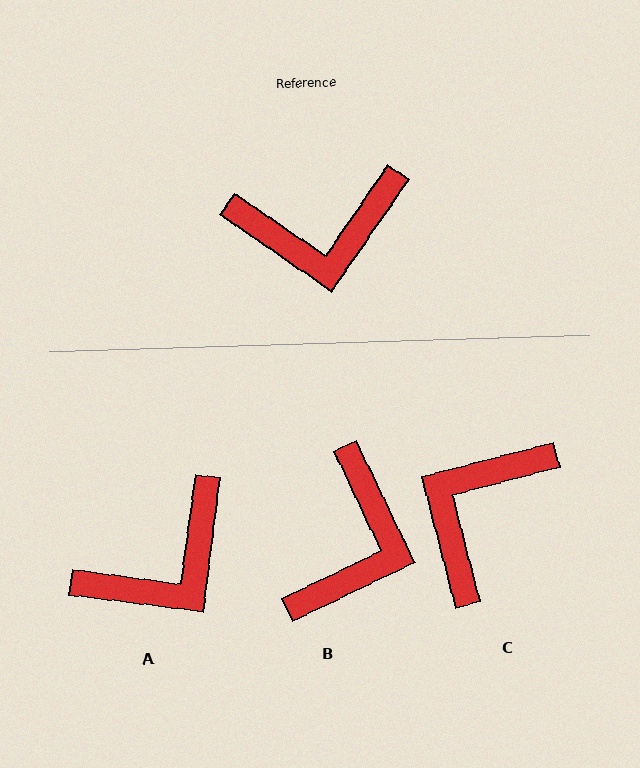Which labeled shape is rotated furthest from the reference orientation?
C, about 131 degrees away.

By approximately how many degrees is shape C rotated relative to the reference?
Approximately 131 degrees clockwise.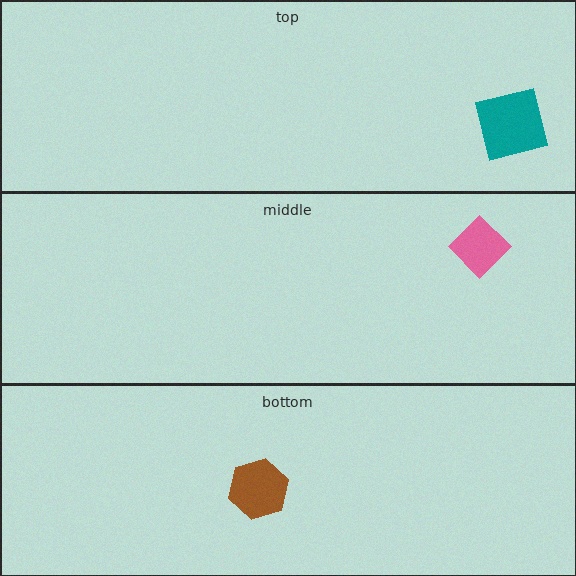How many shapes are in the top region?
1.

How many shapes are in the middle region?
1.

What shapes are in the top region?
The teal square.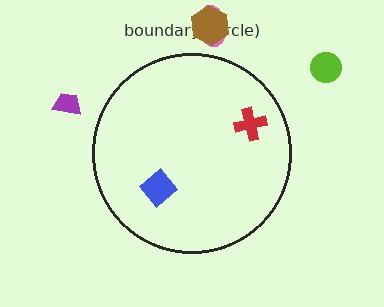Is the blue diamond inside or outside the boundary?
Inside.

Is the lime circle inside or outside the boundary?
Outside.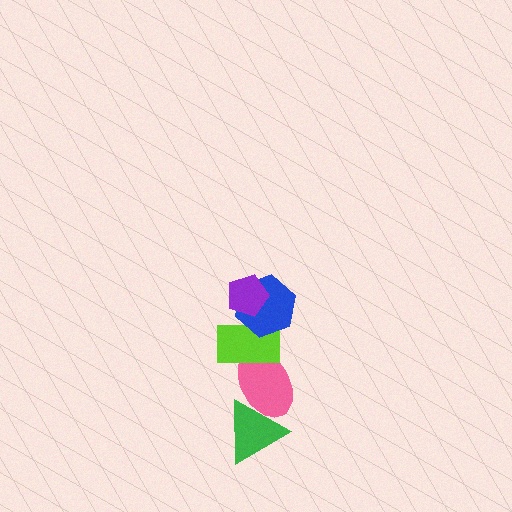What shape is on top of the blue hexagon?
The purple pentagon is on top of the blue hexagon.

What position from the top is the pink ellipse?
The pink ellipse is 4th from the top.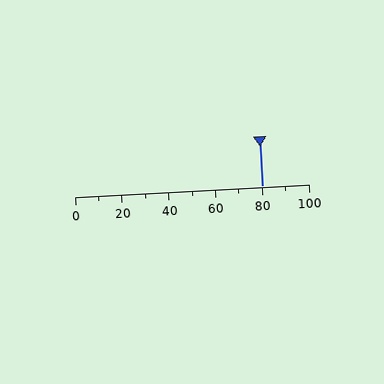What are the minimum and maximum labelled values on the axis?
The axis runs from 0 to 100.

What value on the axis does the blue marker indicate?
The marker indicates approximately 80.